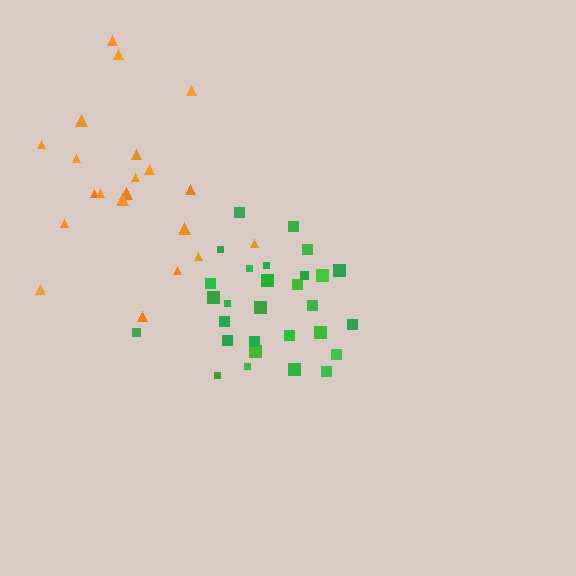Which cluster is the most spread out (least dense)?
Orange.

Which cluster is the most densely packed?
Green.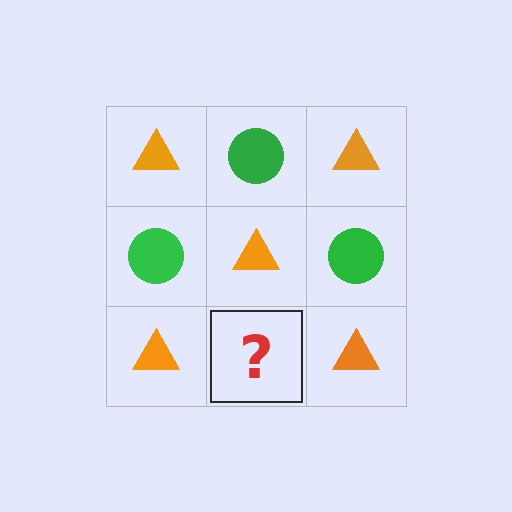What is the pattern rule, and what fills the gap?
The rule is that it alternates orange triangle and green circle in a checkerboard pattern. The gap should be filled with a green circle.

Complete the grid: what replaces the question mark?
The question mark should be replaced with a green circle.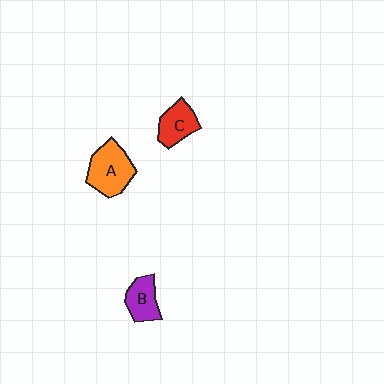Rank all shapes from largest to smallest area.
From largest to smallest: A (orange), C (red), B (purple).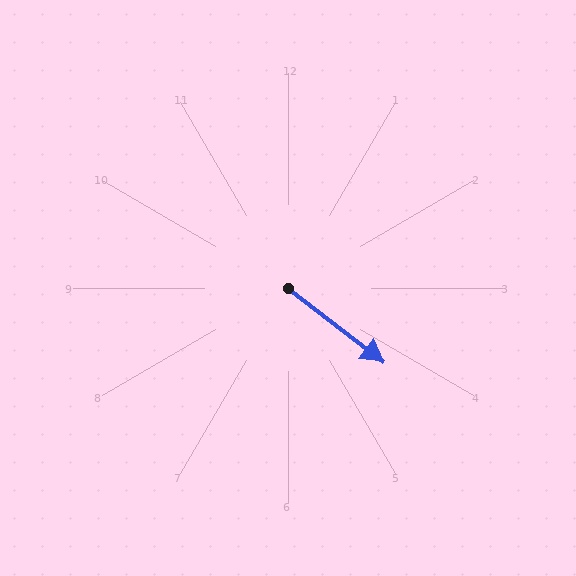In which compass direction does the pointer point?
Southeast.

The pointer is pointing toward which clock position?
Roughly 4 o'clock.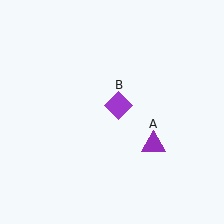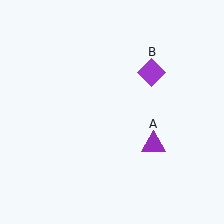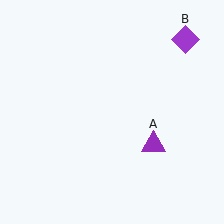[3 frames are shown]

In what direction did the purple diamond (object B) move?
The purple diamond (object B) moved up and to the right.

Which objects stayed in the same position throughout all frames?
Purple triangle (object A) remained stationary.